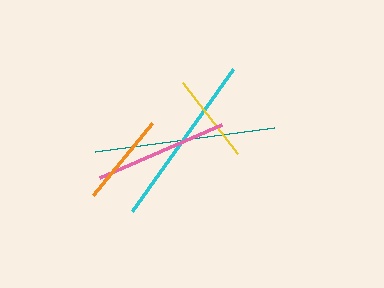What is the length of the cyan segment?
The cyan segment is approximately 174 pixels long.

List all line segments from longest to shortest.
From longest to shortest: teal, cyan, pink, orange, yellow.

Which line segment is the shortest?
The yellow line is the shortest at approximately 91 pixels.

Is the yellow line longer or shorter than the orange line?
The orange line is longer than the yellow line.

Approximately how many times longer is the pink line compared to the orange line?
The pink line is approximately 1.4 times the length of the orange line.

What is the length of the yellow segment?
The yellow segment is approximately 91 pixels long.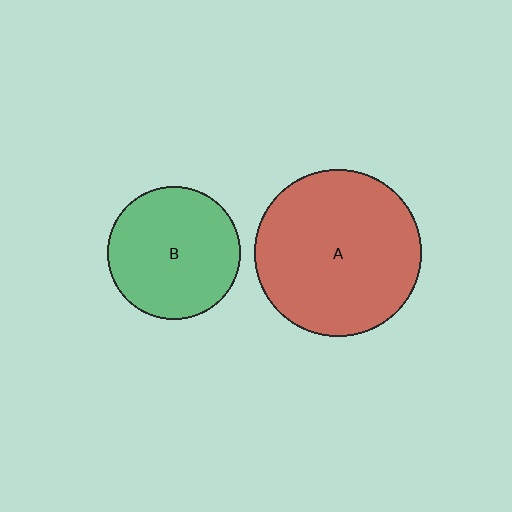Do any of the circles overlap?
No, none of the circles overlap.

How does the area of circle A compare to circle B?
Approximately 1.6 times.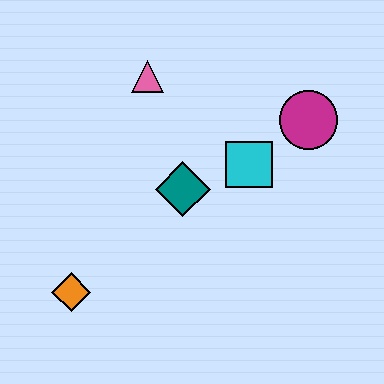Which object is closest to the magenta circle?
The cyan square is closest to the magenta circle.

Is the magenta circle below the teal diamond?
No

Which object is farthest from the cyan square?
The orange diamond is farthest from the cyan square.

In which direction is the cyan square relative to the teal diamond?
The cyan square is to the right of the teal diamond.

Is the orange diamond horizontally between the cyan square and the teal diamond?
No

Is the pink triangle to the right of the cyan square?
No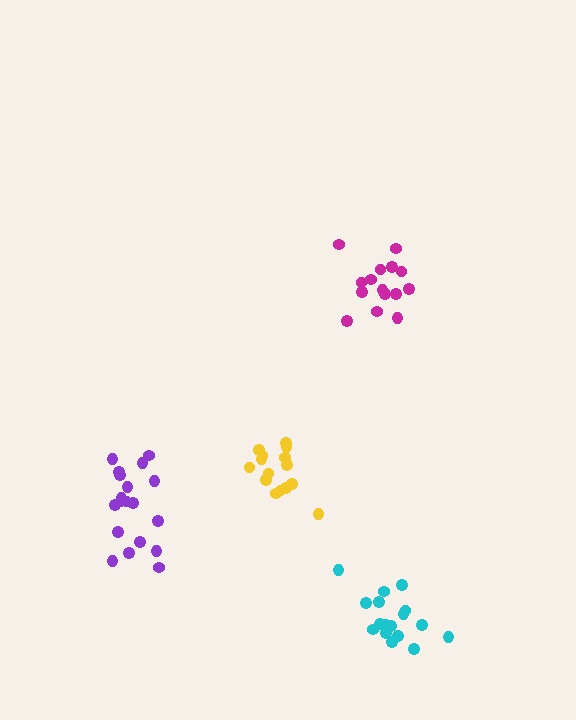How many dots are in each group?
Group 1: 15 dots, Group 2: 17 dots, Group 3: 15 dots, Group 4: 19 dots (66 total).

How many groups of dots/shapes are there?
There are 4 groups.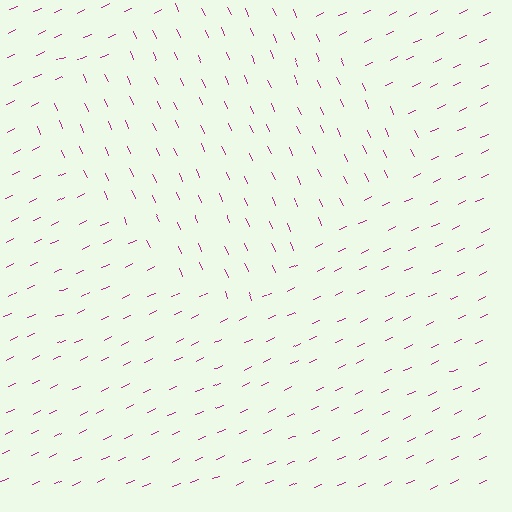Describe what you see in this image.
The image is filled with small magenta line segments. A diamond region in the image has lines oriented differently from the surrounding lines, creating a visible texture boundary.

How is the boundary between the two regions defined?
The boundary is defined purely by a change in line orientation (approximately 88 degrees difference). All lines are the same color and thickness.